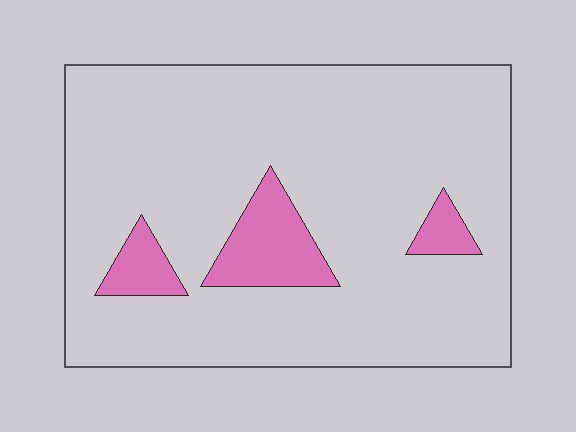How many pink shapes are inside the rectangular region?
3.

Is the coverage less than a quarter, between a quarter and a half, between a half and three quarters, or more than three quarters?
Less than a quarter.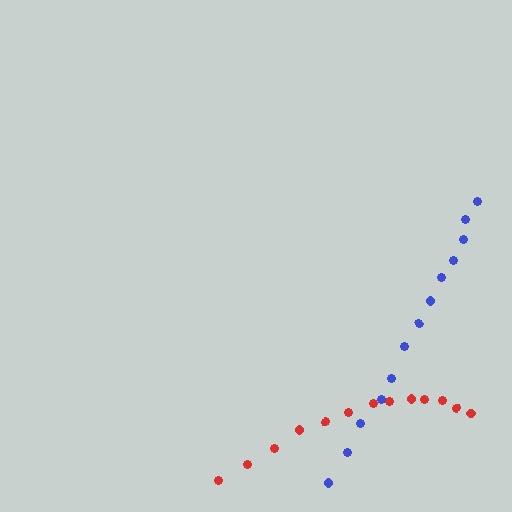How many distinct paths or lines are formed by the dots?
There are 2 distinct paths.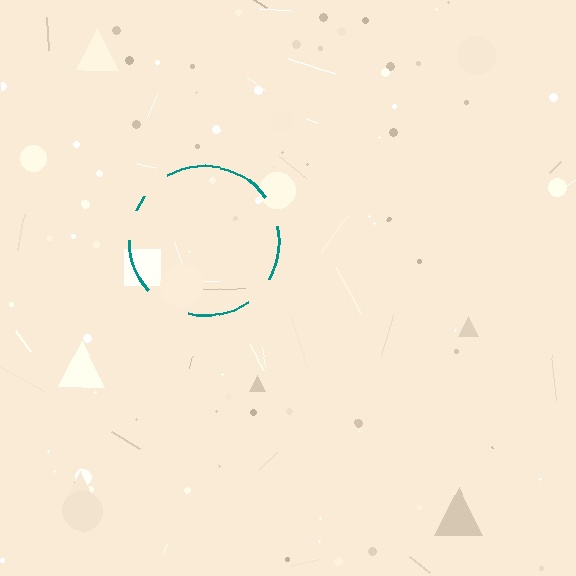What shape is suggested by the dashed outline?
The dashed outline suggests a circle.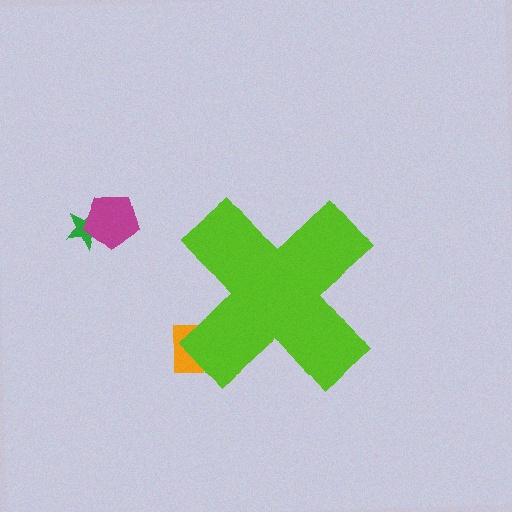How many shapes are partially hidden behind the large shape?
1 shape is partially hidden.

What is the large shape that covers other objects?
A lime cross.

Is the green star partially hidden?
No, the green star is fully visible.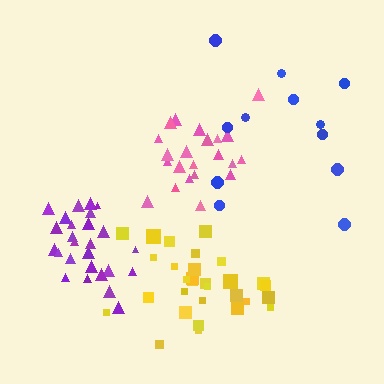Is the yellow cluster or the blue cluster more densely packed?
Yellow.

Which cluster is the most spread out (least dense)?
Blue.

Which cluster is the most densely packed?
Pink.